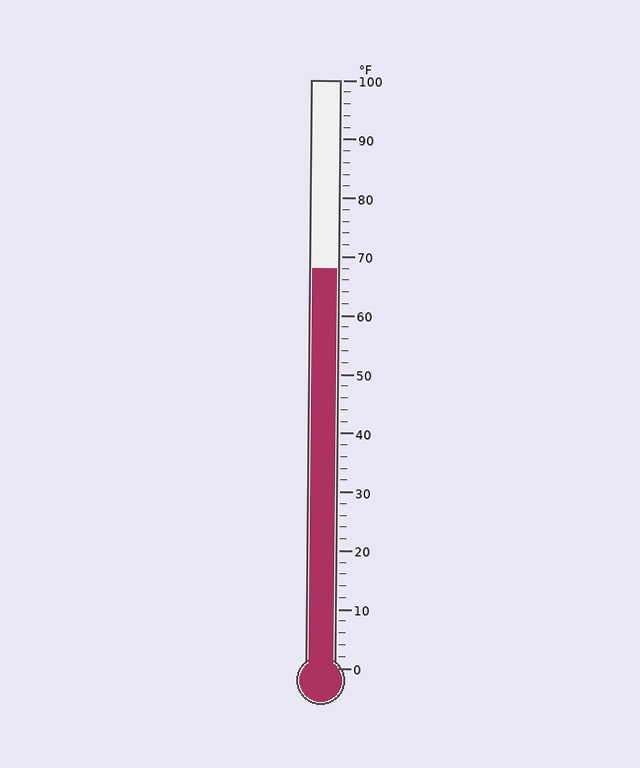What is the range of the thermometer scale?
The thermometer scale ranges from 0°F to 100°F.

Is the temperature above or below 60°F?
The temperature is above 60°F.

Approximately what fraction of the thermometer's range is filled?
The thermometer is filled to approximately 70% of its range.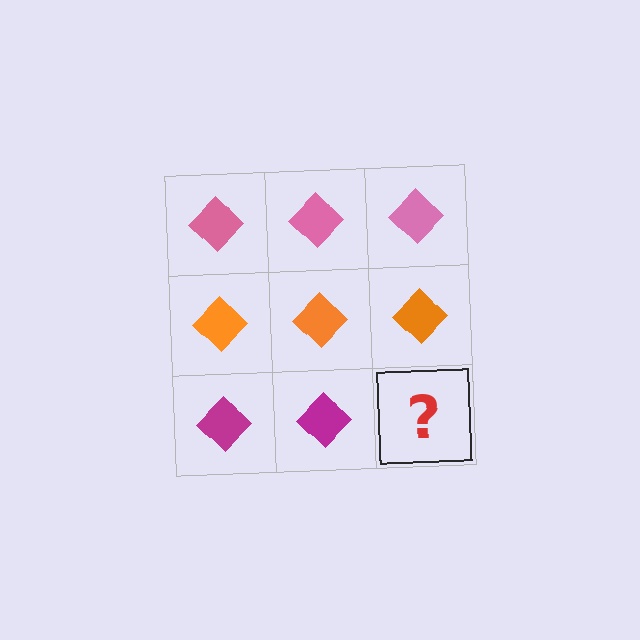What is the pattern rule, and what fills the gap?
The rule is that each row has a consistent color. The gap should be filled with a magenta diamond.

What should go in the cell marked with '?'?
The missing cell should contain a magenta diamond.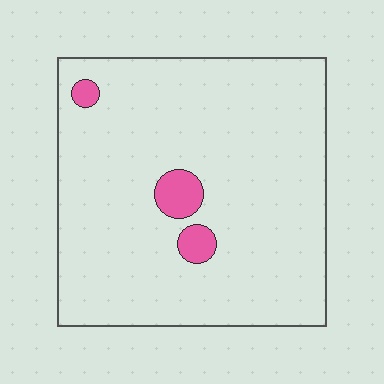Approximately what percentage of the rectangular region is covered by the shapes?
Approximately 5%.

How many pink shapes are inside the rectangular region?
3.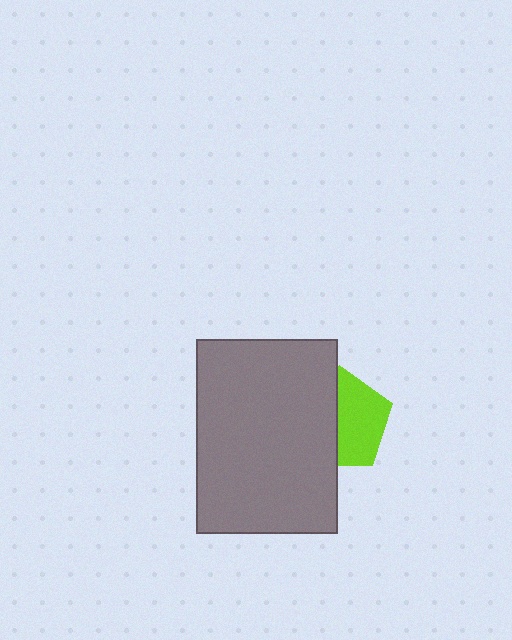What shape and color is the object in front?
The object in front is a gray rectangle.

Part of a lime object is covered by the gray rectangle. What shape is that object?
It is a pentagon.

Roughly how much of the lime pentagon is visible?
About half of it is visible (roughly 53%).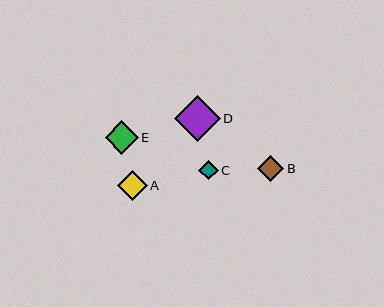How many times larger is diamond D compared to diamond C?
Diamond D is approximately 2.4 times the size of diamond C.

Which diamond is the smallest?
Diamond C is the smallest with a size of approximately 19 pixels.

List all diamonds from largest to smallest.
From largest to smallest: D, E, A, B, C.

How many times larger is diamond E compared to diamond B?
Diamond E is approximately 1.3 times the size of diamond B.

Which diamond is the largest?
Diamond D is the largest with a size of approximately 46 pixels.